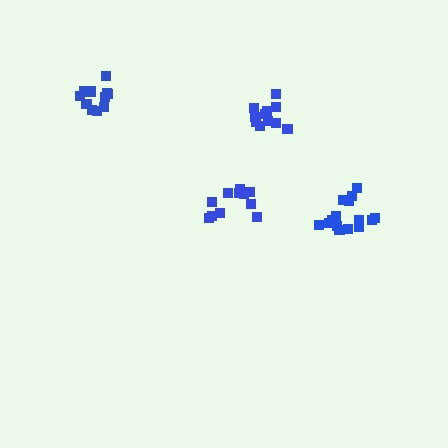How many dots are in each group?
Group 1: 12 dots, Group 2: 13 dots, Group 3: 13 dots, Group 4: 15 dots (53 total).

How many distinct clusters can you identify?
There are 4 distinct clusters.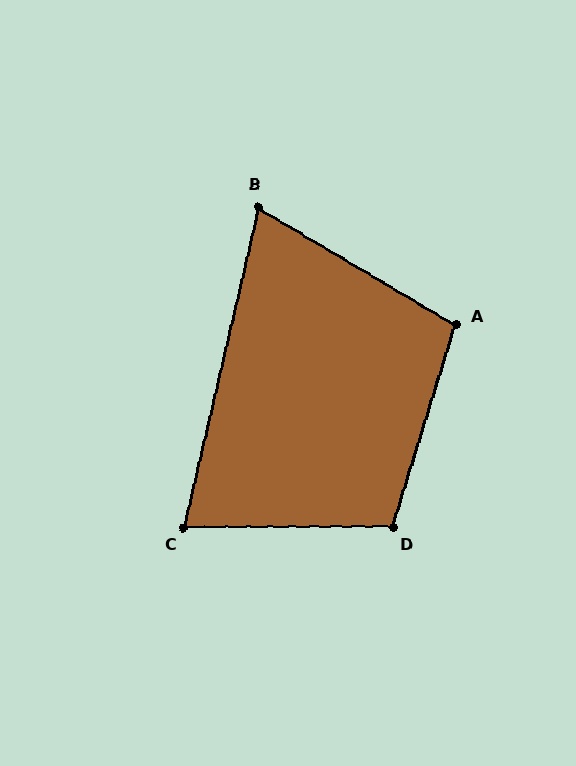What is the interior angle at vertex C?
Approximately 77 degrees (acute).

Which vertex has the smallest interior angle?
B, at approximately 72 degrees.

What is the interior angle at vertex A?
Approximately 103 degrees (obtuse).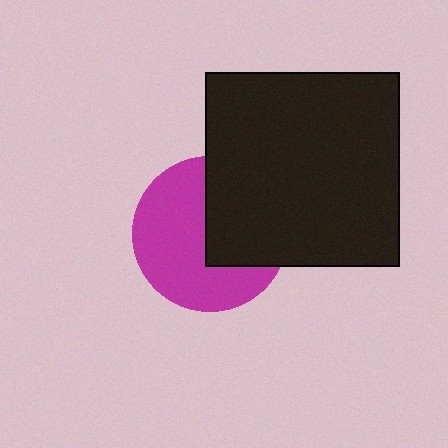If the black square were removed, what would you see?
You would see the complete magenta circle.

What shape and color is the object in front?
The object in front is a black square.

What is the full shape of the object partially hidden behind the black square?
The partially hidden object is a magenta circle.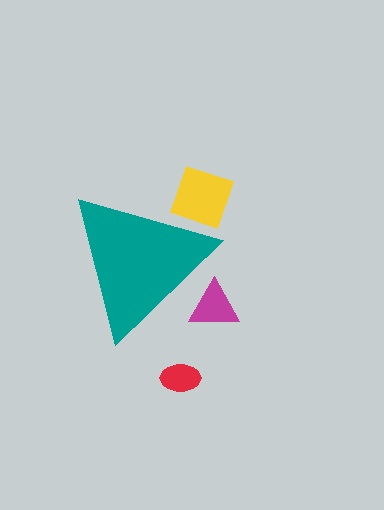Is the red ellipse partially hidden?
No, the red ellipse is fully visible.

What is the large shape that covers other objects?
A teal triangle.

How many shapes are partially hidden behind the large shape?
2 shapes are partially hidden.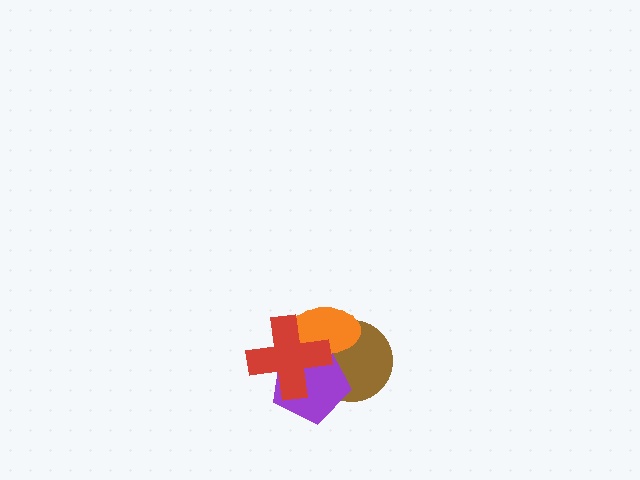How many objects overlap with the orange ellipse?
3 objects overlap with the orange ellipse.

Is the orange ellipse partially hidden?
Yes, it is partially covered by another shape.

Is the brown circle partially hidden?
Yes, it is partially covered by another shape.